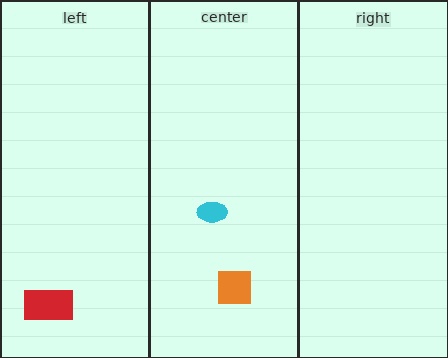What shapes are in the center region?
The orange square, the cyan ellipse.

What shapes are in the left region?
The red rectangle.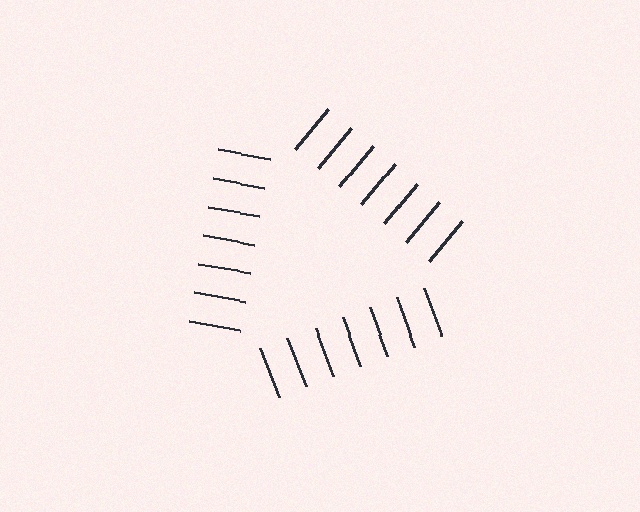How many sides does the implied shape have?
3 sides — the line-ends trace a triangle.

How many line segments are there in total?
21 — 7 along each of the 3 edges.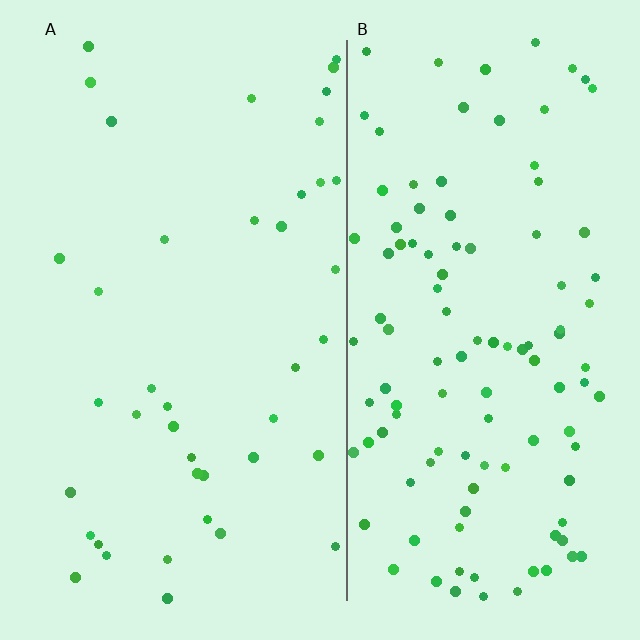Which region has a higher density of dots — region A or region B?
B (the right).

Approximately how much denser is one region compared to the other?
Approximately 2.8× — region B over region A.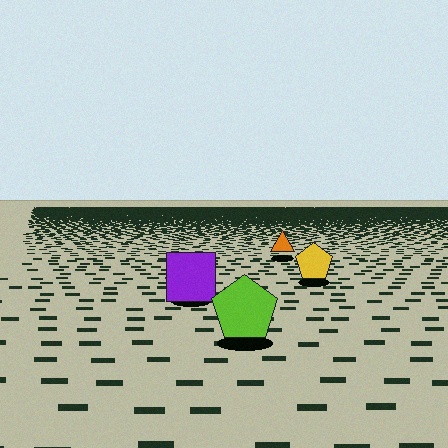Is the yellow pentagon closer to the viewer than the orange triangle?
Yes. The yellow pentagon is closer — you can tell from the texture gradient: the ground texture is coarser near it.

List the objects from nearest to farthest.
From nearest to farthest: the lime pentagon, the purple square, the yellow pentagon, the orange triangle.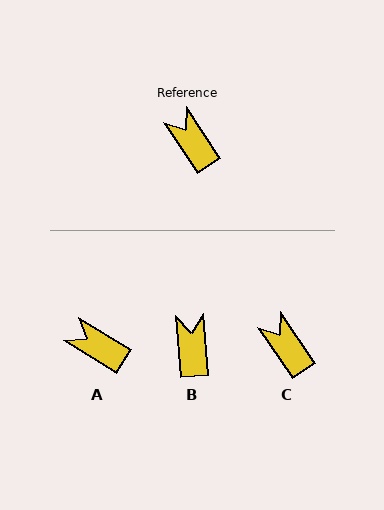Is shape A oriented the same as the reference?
No, it is off by about 25 degrees.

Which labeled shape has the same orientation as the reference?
C.